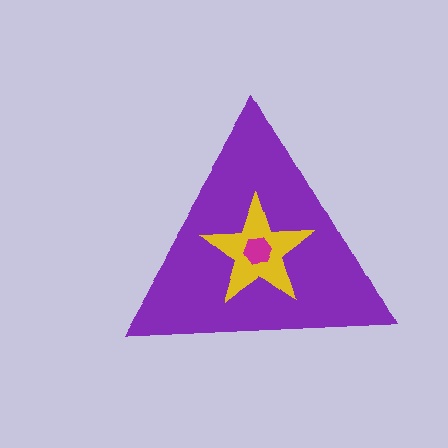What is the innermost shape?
The magenta hexagon.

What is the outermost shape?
The purple triangle.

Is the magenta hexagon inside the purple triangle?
Yes.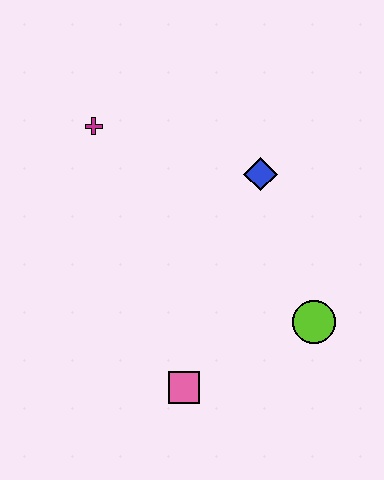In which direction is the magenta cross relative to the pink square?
The magenta cross is above the pink square.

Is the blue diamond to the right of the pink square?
Yes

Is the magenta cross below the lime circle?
No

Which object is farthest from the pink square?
The magenta cross is farthest from the pink square.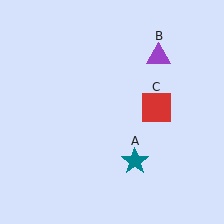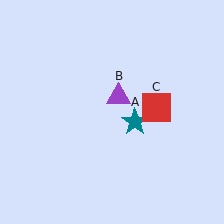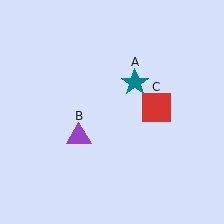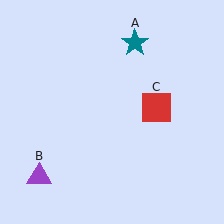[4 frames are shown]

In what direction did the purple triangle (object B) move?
The purple triangle (object B) moved down and to the left.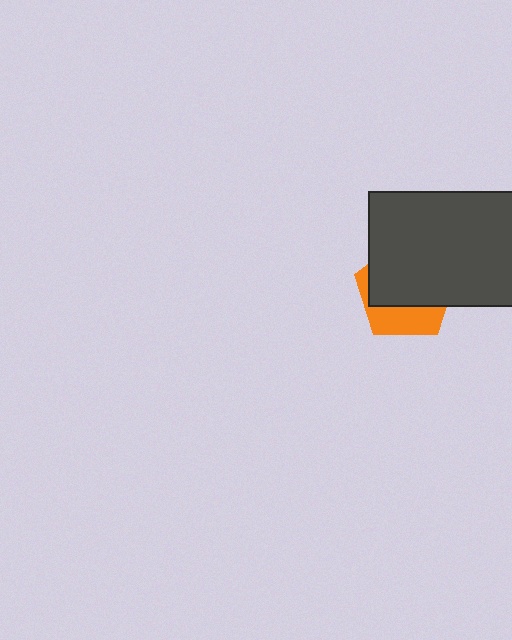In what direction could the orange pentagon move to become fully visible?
The orange pentagon could move down. That would shift it out from behind the dark gray rectangle entirely.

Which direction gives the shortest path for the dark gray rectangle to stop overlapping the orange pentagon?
Moving up gives the shortest separation.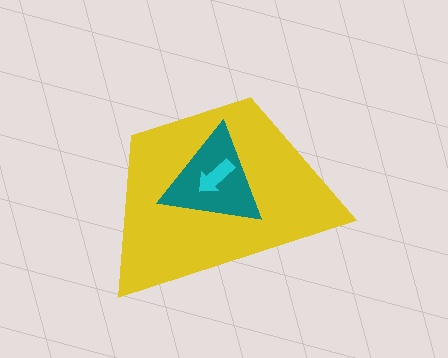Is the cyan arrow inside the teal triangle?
Yes.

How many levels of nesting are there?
3.